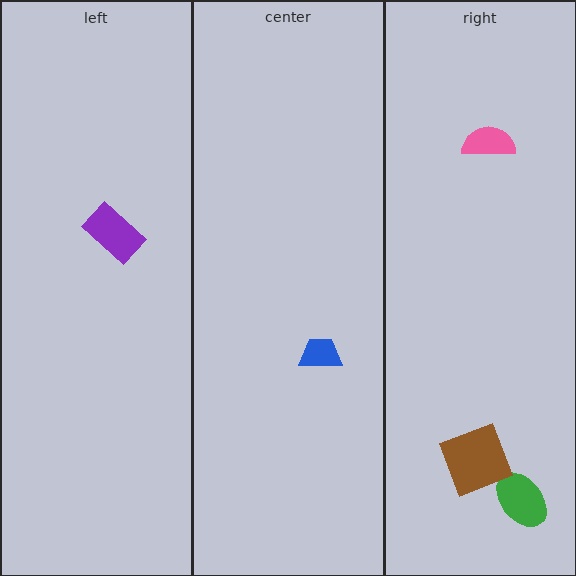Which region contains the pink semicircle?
The right region.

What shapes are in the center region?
The blue trapezoid.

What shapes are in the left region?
The purple rectangle.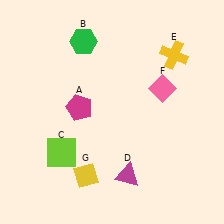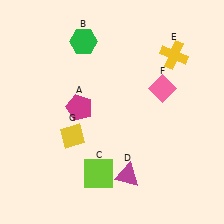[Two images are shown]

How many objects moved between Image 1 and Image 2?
2 objects moved between the two images.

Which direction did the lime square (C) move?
The lime square (C) moved right.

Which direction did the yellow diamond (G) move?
The yellow diamond (G) moved up.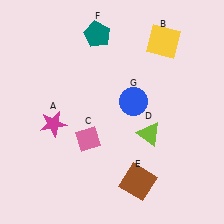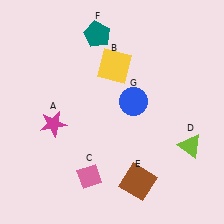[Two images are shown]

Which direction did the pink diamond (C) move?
The pink diamond (C) moved down.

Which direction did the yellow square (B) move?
The yellow square (B) moved left.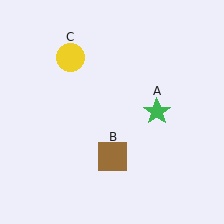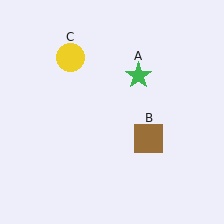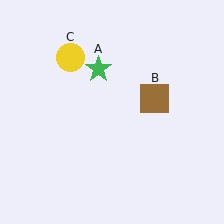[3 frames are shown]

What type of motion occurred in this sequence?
The green star (object A), brown square (object B) rotated counterclockwise around the center of the scene.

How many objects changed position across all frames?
2 objects changed position: green star (object A), brown square (object B).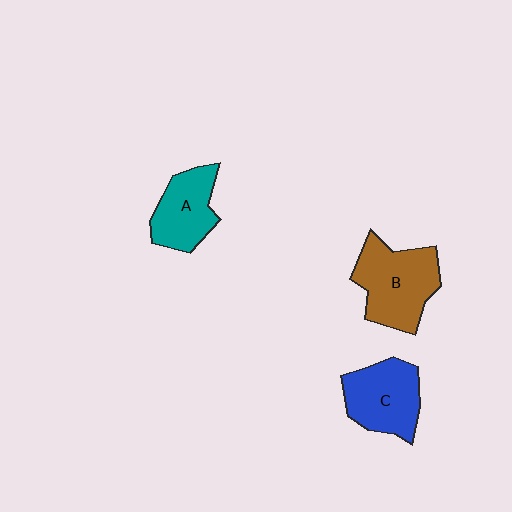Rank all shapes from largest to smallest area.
From largest to smallest: B (brown), C (blue), A (teal).